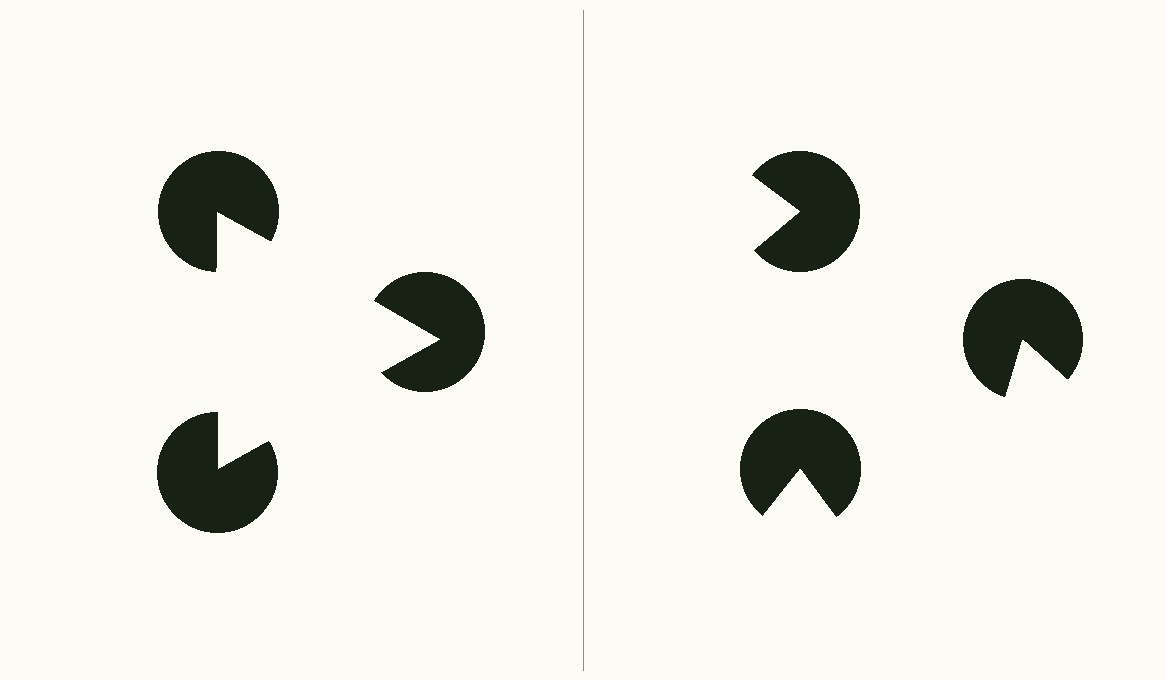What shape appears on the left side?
An illusory triangle.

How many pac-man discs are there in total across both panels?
6 — 3 on each side.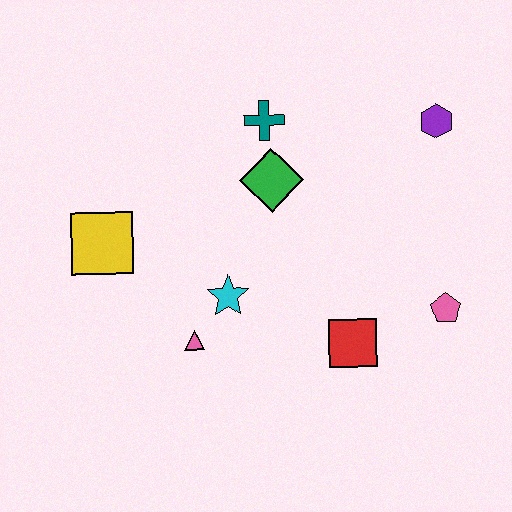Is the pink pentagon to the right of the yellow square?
Yes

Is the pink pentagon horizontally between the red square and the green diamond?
No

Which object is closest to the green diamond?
The teal cross is closest to the green diamond.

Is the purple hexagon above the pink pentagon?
Yes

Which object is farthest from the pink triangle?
The purple hexagon is farthest from the pink triangle.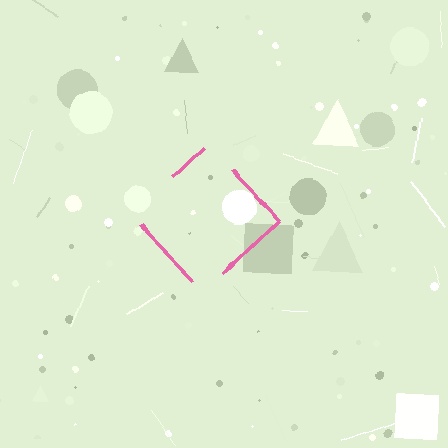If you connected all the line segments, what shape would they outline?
They would outline a diamond.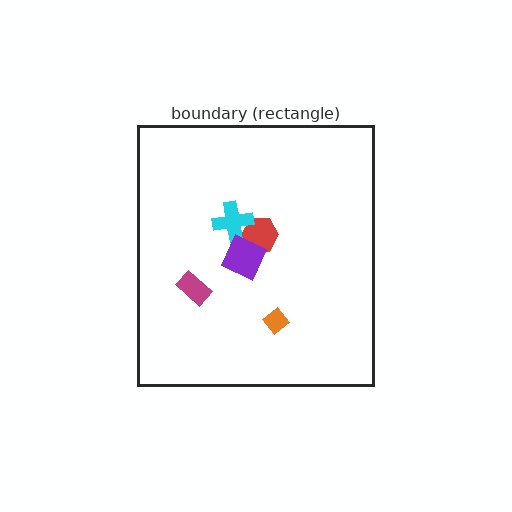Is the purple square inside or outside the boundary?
Inside.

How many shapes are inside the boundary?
5 inside, 0 outside.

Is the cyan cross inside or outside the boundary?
Inside.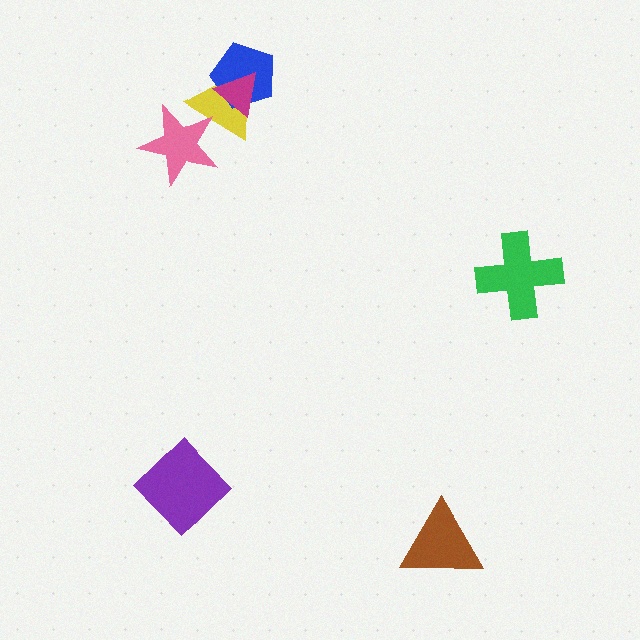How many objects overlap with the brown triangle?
0 objects overlap with the brown triangle.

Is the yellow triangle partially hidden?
Yes, it is partially covered by another shape.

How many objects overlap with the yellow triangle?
3 objects overlap with the yellow triangle.